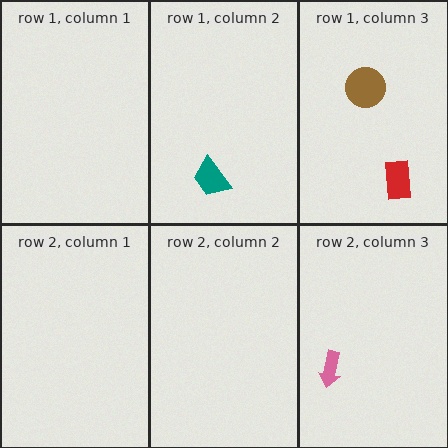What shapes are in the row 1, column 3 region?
The brown circle, the red rectangle.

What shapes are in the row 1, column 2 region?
The teal trapezoid.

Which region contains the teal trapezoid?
The row 1, column 2 region.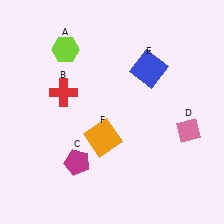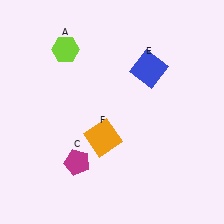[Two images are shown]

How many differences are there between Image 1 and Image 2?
There are 2 differences between the two images.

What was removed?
The pink diamond (D), the red cross (B) were removed in Image 2.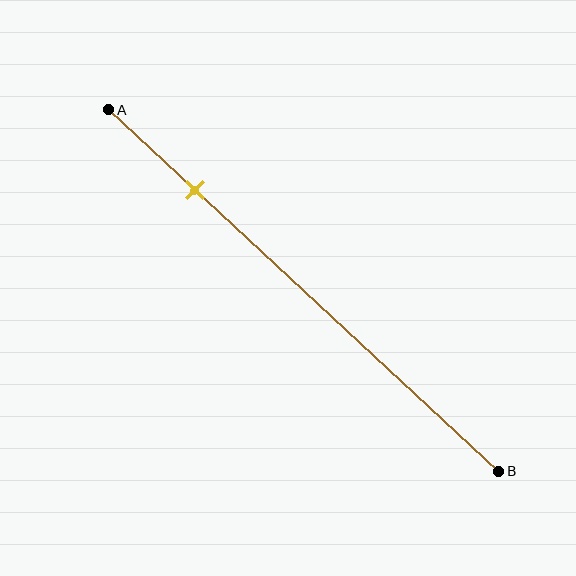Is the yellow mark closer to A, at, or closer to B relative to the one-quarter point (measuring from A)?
The yellow mark is approximately at the one-quarter point of segment AB.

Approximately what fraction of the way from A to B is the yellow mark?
The yellow mark is approximately 20% of the way from A to B.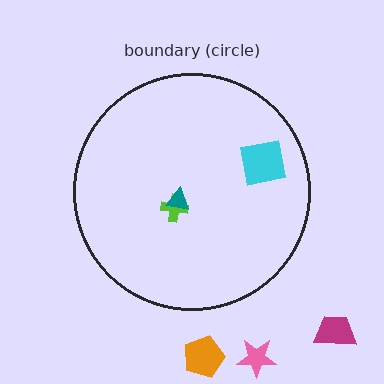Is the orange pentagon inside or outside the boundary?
Outside.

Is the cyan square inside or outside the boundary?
Inside.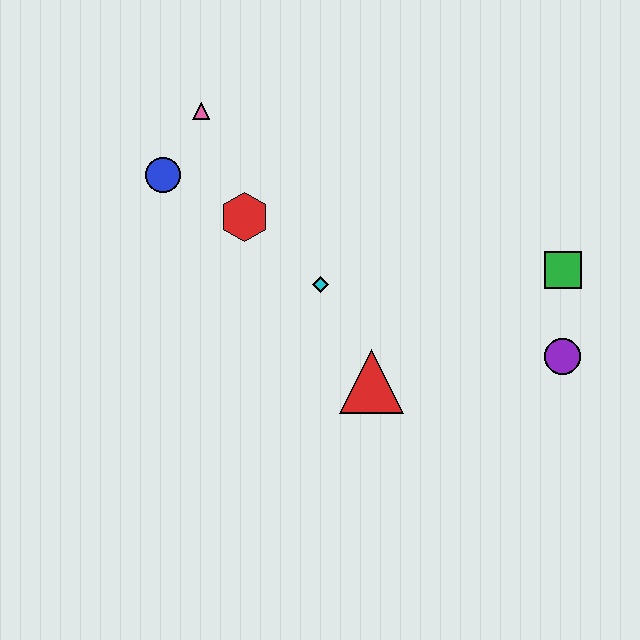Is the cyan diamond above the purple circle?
Yes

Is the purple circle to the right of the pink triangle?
Yes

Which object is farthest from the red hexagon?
The purple circle is farthest from the red hexagon.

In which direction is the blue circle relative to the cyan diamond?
The blue circle is to the left of the cyan diamond.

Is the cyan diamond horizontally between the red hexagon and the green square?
Yes